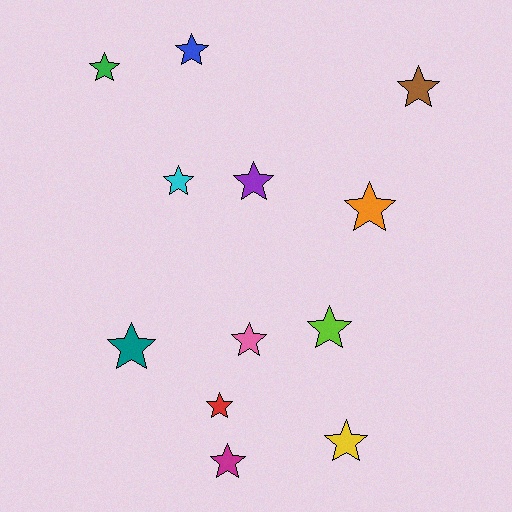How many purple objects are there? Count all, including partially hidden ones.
There is 1 purple object.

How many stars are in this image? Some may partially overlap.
There are 12 stars.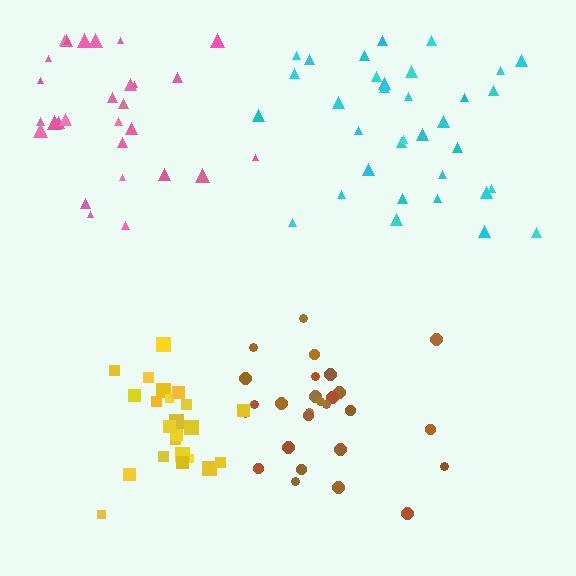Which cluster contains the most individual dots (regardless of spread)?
Cyan (34).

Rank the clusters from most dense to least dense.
yellow, brown, pink, cyan.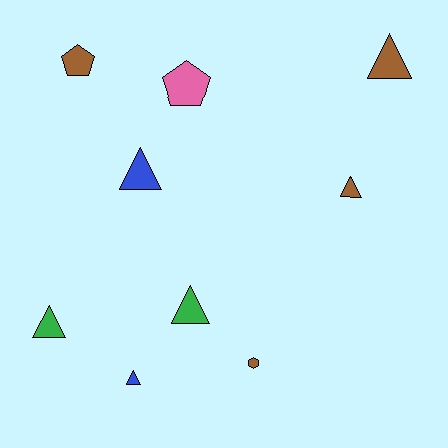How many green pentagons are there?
There are no green pentagons.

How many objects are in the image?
There are 9 objects.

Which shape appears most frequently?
Triangle, with 6 objects.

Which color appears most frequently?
Brown, with 4 objects.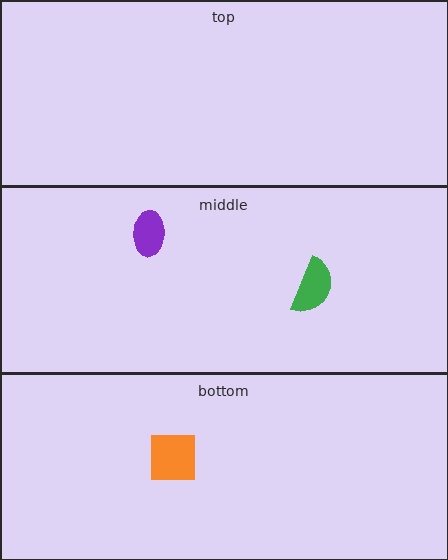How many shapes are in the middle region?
2.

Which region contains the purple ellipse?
The middle region.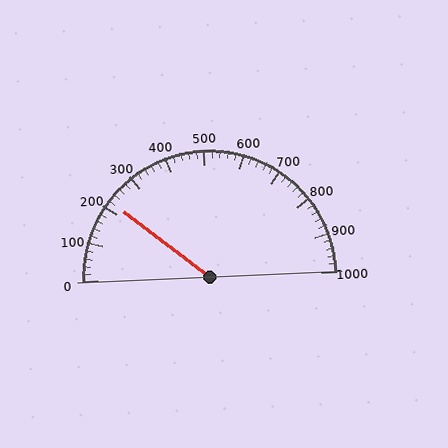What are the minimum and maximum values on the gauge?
The gauge ranges from 0 to 1000.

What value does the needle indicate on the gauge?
The needle indicates approximately 220.